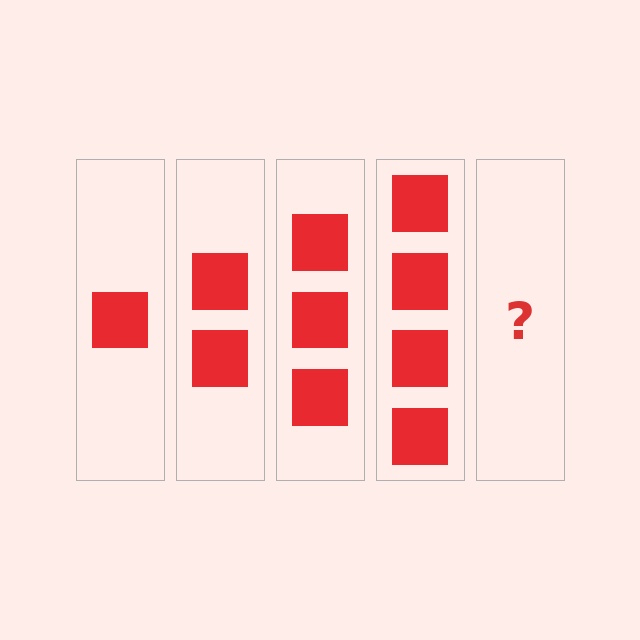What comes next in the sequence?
The next element should be 5 squares.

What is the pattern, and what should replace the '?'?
The pattern is that each step adds one more square. The '?' should be 5 squares.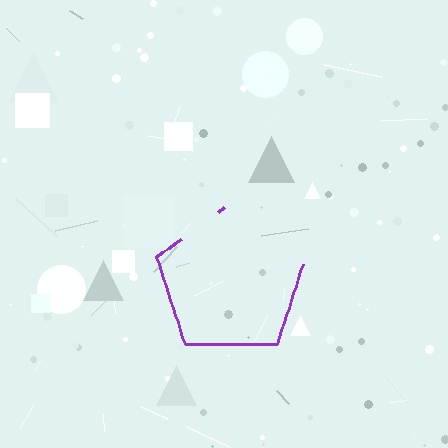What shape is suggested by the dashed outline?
The dashed outline suggests a pentagon.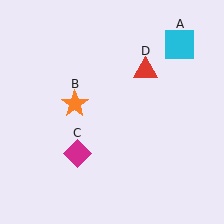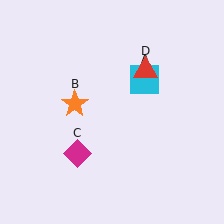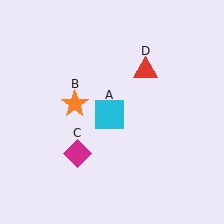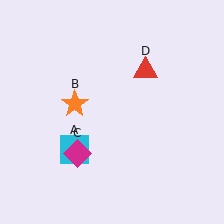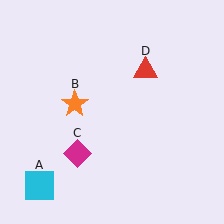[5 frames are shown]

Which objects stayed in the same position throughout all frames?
Orange star (object B) and magenta diamond (object C) and red triangle (object D) remained stationary.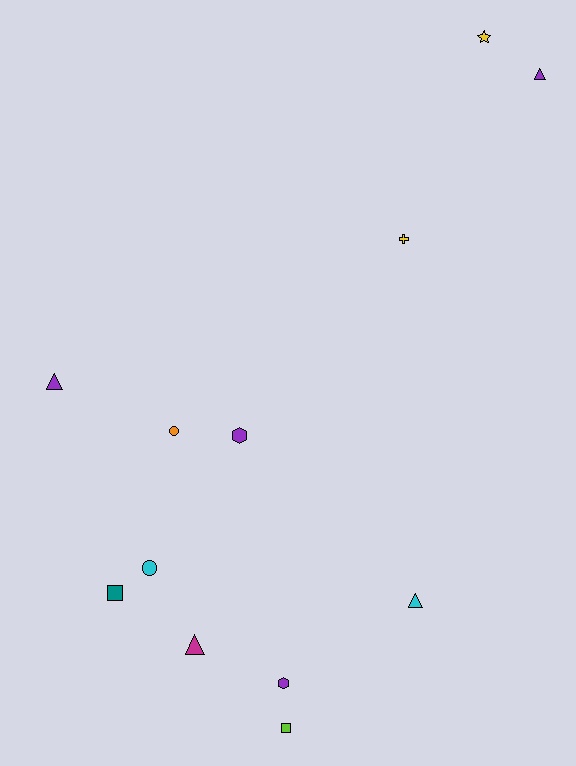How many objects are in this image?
There are 12 objects.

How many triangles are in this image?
There are 4 triangles.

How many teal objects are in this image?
There is 1 teal object.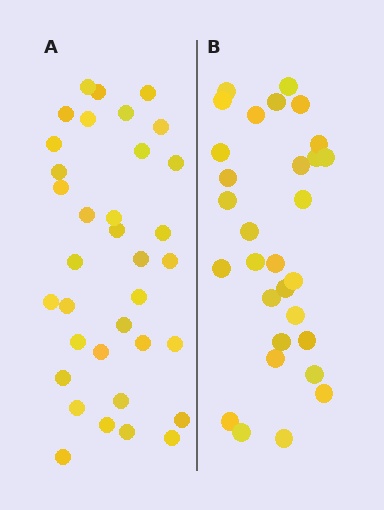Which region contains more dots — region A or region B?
Region A (the left region) has more dots.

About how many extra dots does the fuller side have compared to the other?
Region A has about 5 more dots than region B.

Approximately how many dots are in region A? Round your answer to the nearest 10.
About 40 dots. (The exact count is 35, which rounds to 40.)